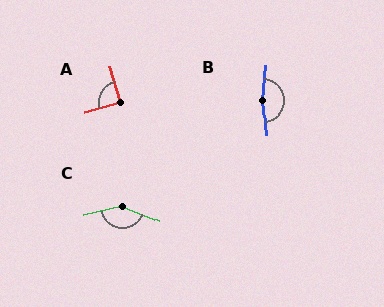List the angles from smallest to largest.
A (89°), C (145°), B (170°).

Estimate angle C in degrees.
Approximately 145 degrees.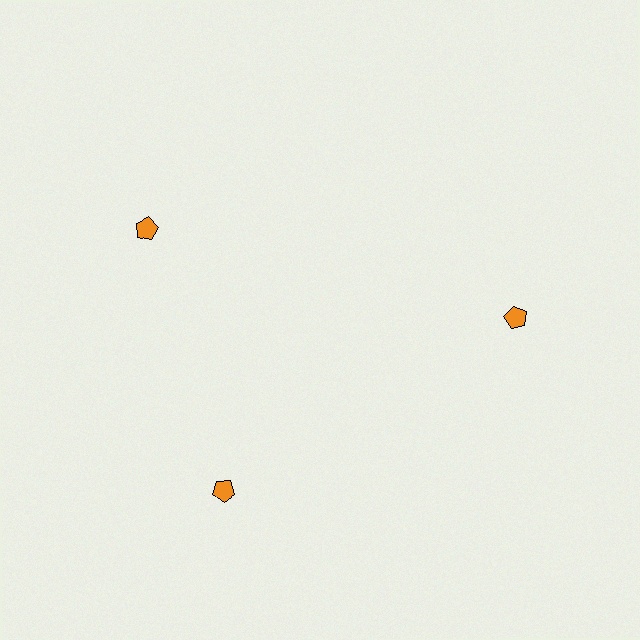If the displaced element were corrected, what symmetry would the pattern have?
It would have 3-fold rotational symmetry — the pattern would map onto itself every 120 degrees.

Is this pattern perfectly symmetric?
No. The 3 orange pentagons are arranged in a ring, but one element near the 11 o'clock position is rotated out of alignment along the ring, breaking the 3-fold rotational symmetry.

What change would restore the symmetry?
The symmetry would be restored by rotating it back into even spacing with its neighbors so that all 3 pentagons sit at equal angles and equal distance from the center.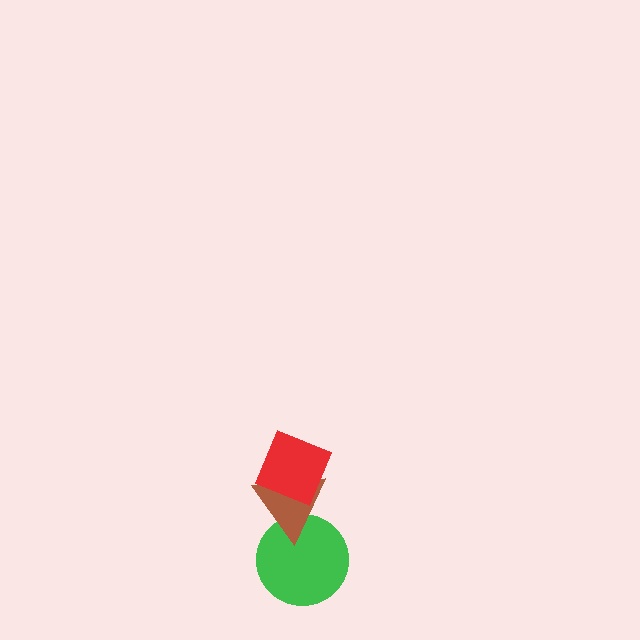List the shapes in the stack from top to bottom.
From top to bottom: the red diamond, the brown triangle, the green circle.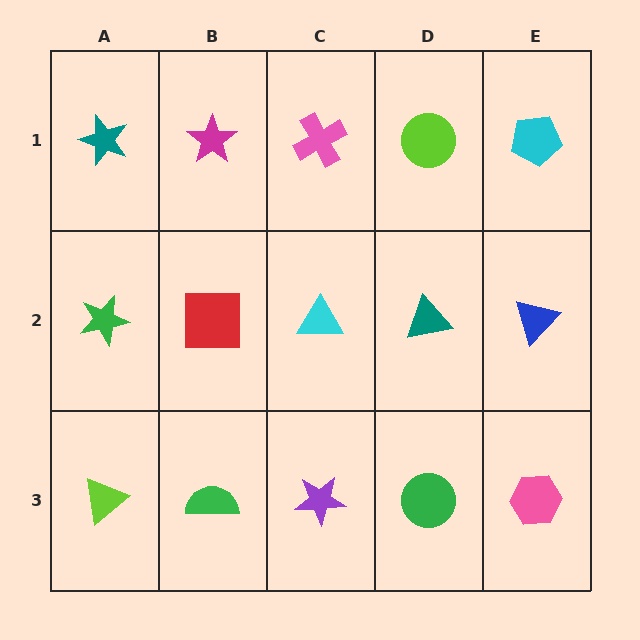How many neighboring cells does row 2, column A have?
3.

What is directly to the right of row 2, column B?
A cyan triangle.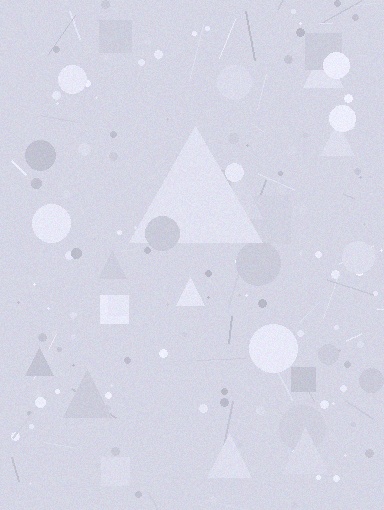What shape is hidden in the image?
A triangle is hidden in the image.